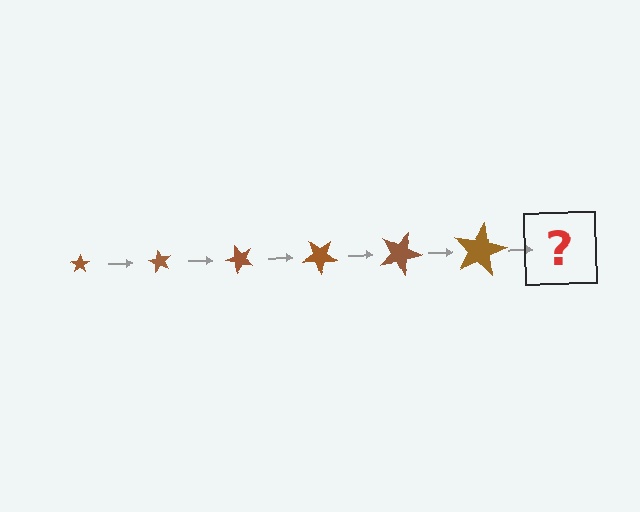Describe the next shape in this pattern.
It should be a star, larger than the previous one and rotated 360 degrees from the start.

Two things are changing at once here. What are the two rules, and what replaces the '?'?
The two rules are that the star grows larger each step and it rotates 60 degrees each step. The '?' should be a star, larger than the previous one and rotated 360 degrees from the start.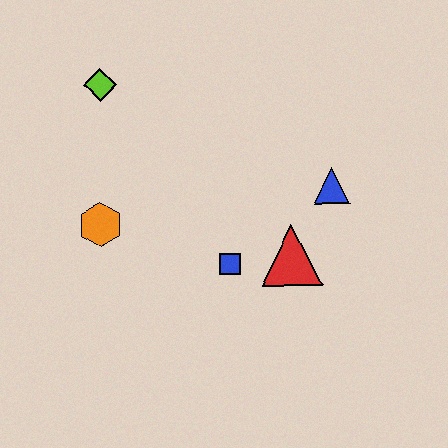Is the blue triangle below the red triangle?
No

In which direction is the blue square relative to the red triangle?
The blue square is to the left of the red triangle.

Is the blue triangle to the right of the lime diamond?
Yes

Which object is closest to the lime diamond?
The orange hexagon is closest to the lime diamond.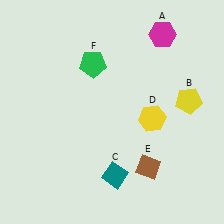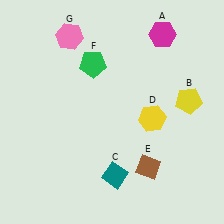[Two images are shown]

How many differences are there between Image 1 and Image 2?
There is 1 difference between the two images.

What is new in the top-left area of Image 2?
A pink hexagon (G) was added in the top-left area of Image 2.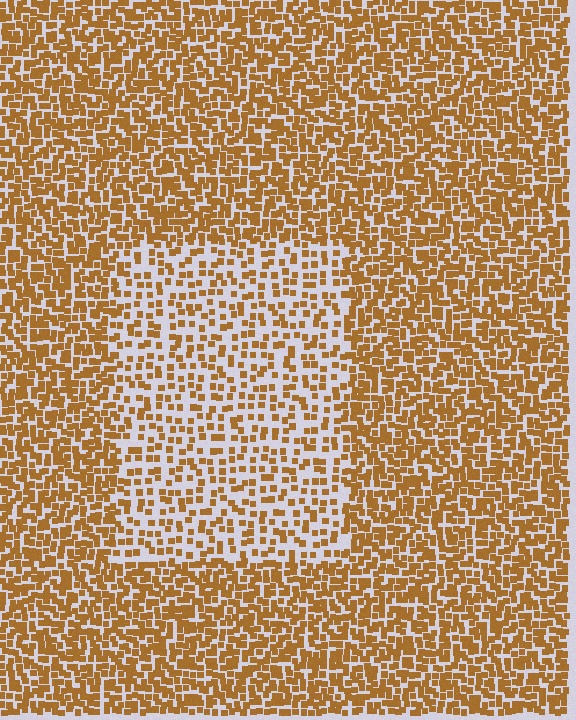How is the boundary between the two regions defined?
The boundary is defined by a change in element density (approximately 2.0x ratio). All elements are the same color, size, and shape.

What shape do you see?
I see a rectangle.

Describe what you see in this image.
The image contains small brown elements arranged at two different densities. A rectangle-shaped region is visible where the elements are less densely packed than the surrounding area.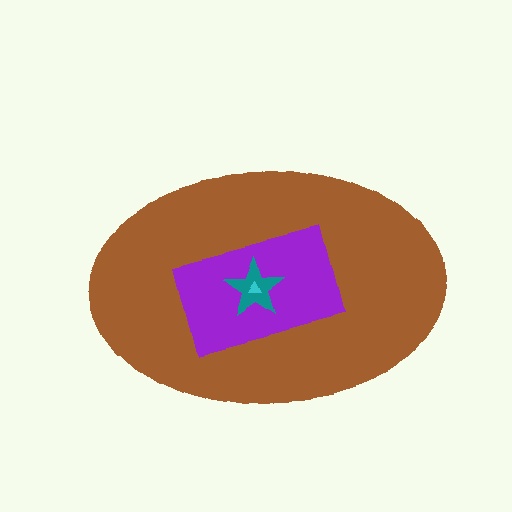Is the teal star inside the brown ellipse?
Yes.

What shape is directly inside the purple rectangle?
The teal star.